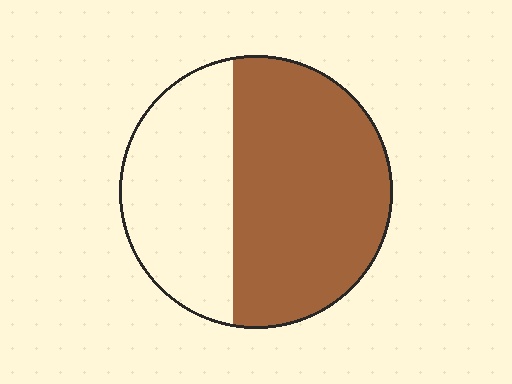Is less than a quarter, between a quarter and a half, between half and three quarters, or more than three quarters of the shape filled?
Between half and three quarters.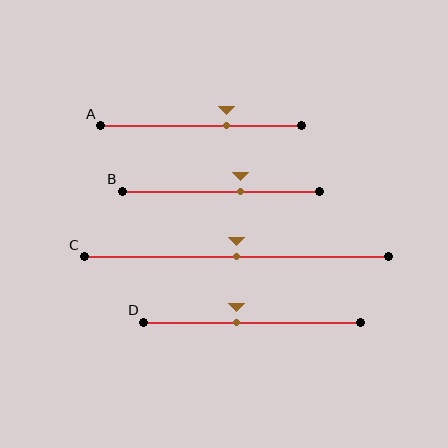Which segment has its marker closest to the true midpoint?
Segment C has its marker closest to the true midpoint.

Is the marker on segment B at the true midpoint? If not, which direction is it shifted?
No, the marker on segment B is shifted to the right by about 10% of the segment length.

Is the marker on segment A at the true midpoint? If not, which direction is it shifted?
No, the marker on segment A is shifted to the right by about 13% of the segment length.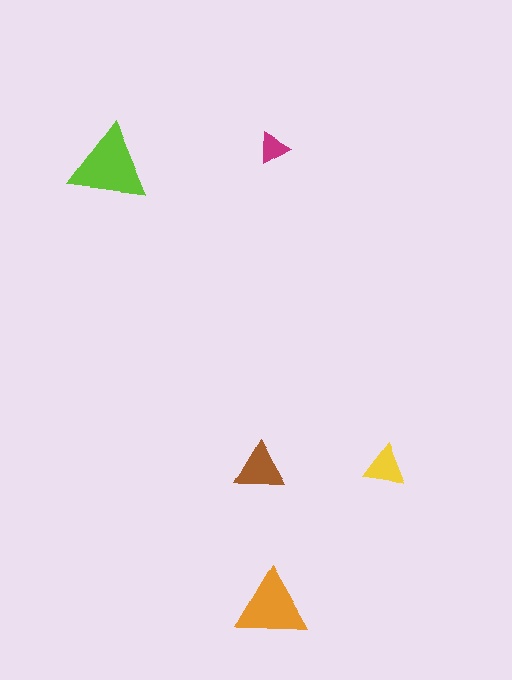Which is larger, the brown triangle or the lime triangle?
The lime one.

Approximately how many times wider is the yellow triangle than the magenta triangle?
About 1.5 times wider.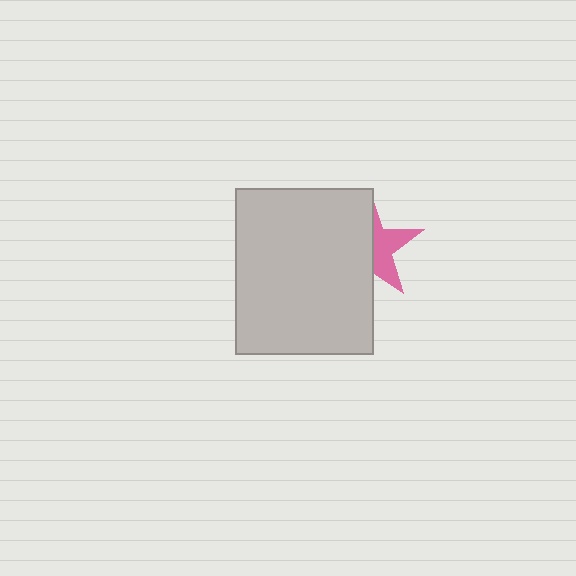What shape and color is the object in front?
The object in front is a light gray rectangle.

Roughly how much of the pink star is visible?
A small part of it is visible (roughly 42%).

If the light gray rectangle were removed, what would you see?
You would see the complete pink star.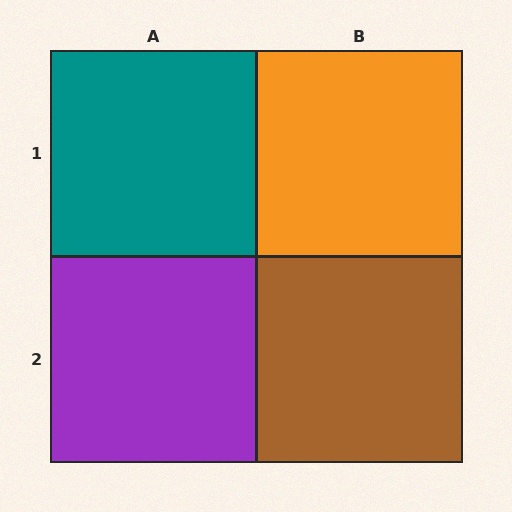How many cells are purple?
1 cell is purple.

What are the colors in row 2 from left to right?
Purple, brown.